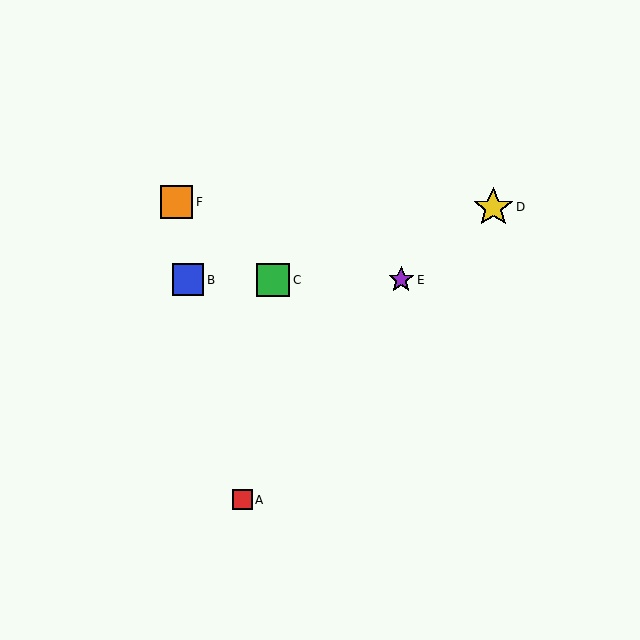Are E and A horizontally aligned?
No, E is at y≈280 and A is at y≈500.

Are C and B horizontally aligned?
Yes, both are at y≈280.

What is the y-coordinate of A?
Object A is at y≈500.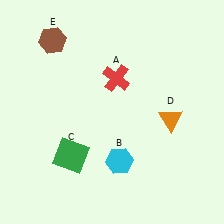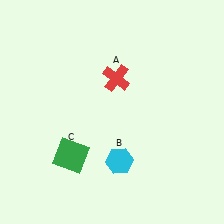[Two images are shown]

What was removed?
The orange triangle (D), the brown hexagon (E) were removed in Image 2.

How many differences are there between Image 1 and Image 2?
There are 2 differences between the two images.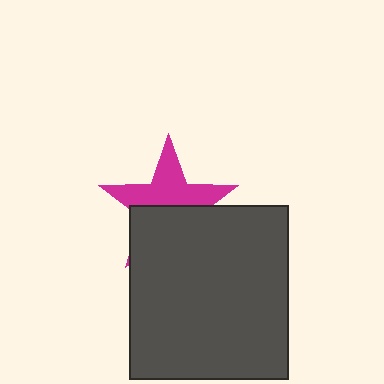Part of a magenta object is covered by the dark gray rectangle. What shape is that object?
It is a star.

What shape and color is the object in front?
The object in front is a dark gray rectangle.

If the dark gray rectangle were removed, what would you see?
You would see the complete magenta star.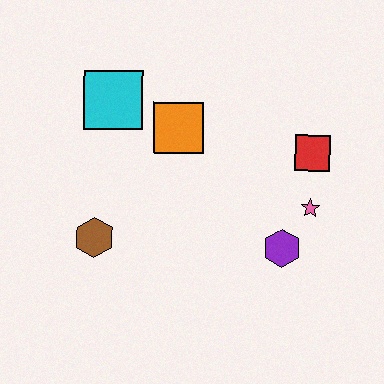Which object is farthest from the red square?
The brown hexagon is farthest from the red square.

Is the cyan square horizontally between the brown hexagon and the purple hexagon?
Yes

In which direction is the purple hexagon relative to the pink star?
The purple hexagon is below the pink star.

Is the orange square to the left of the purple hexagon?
Yes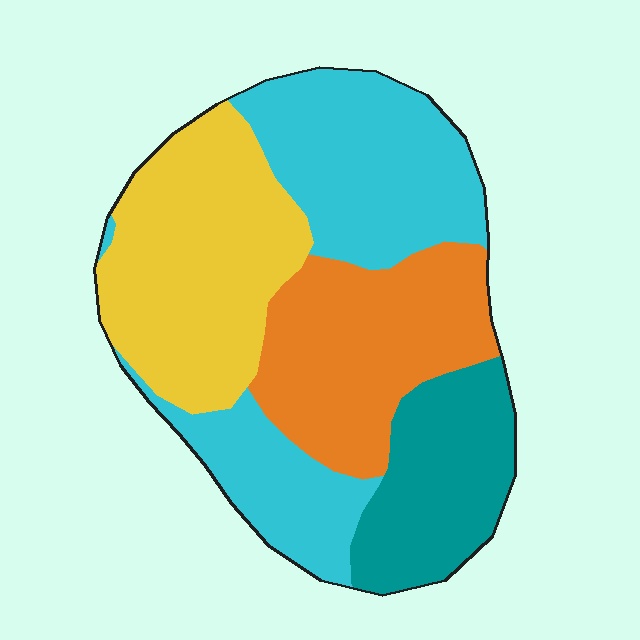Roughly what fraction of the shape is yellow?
Yellow covers 27% of the shape.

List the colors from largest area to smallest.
From largest to smallest: cyan, yellow, orange, teal.